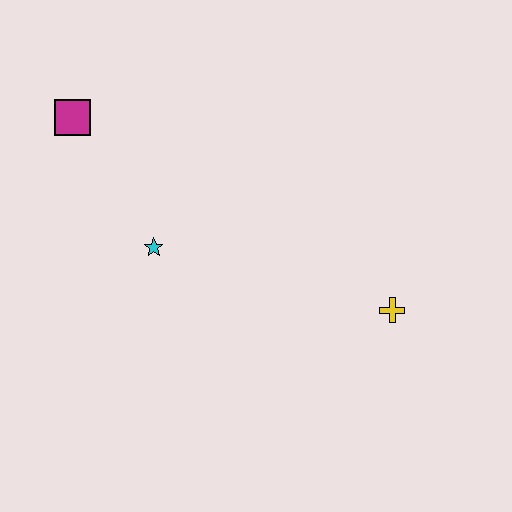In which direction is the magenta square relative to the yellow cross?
The magenta square is to the left of the yellow cross.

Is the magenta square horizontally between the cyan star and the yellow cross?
No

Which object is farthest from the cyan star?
The yellow cross is farthest from the cyan star.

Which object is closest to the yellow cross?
The cyan star is closest to the yellow cross.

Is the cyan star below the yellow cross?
No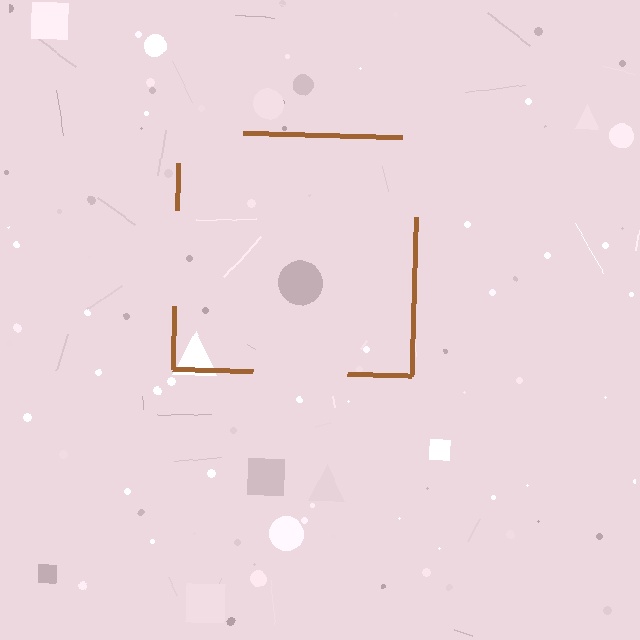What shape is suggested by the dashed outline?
The dashed outline suggests a square.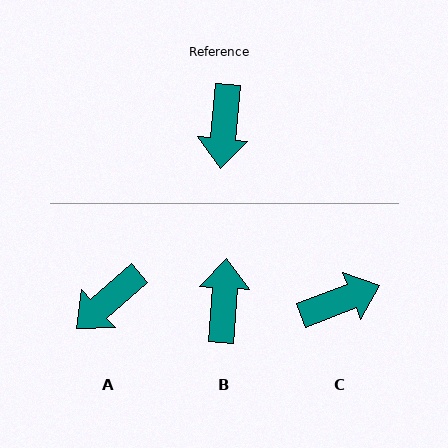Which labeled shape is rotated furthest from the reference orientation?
B, about 178 degrees away.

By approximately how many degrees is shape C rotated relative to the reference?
Approximately 116 degrees counter-clockwise.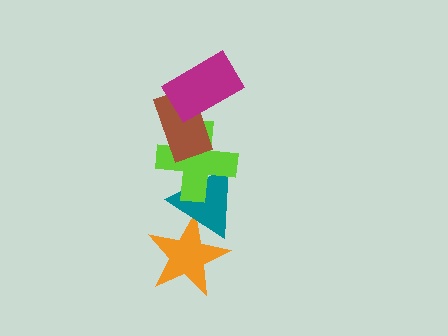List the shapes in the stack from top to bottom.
From top to bottom: the magenta rectangle, the brown rectangle, the lime cross, the teal triangle, the orange star.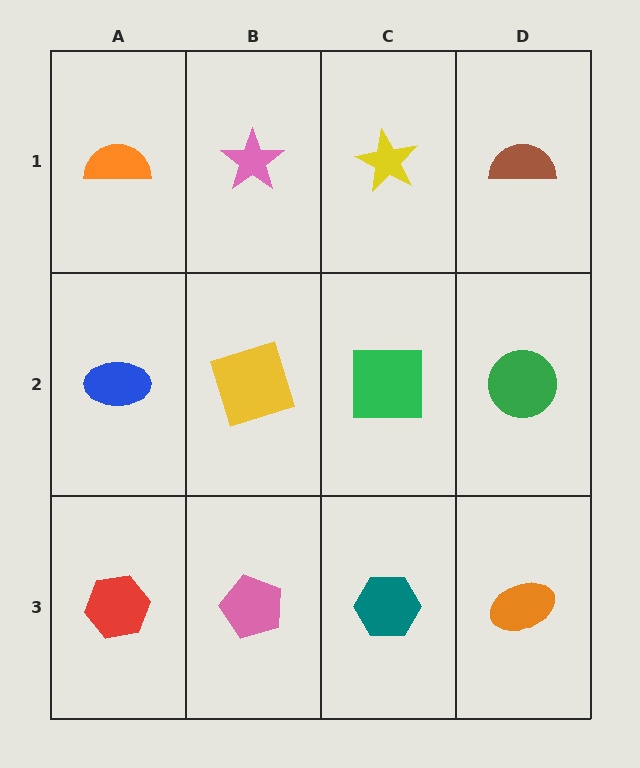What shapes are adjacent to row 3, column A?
A blue ellipse (row 2, column A), a pink pentagon (row 3, column B).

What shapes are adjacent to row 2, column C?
A yellow star (row 1, column C), a teal hexagon (row 3, column C), a yellow square (row 2, column B), a green circle (row 2, column D).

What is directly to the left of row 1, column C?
A pink star.